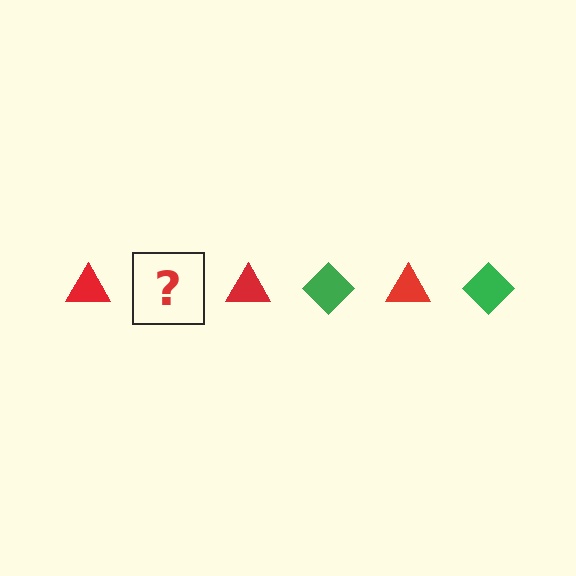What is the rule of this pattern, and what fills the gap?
The rule is that the pattern alternates between red triangle and green diamond. The gap should be filled with a green diamond.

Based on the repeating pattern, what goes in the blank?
The blank should be a green diamond.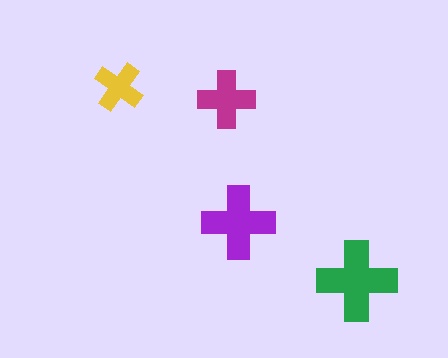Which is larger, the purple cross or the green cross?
The green one.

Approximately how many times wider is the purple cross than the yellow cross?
About 1.5 times wider.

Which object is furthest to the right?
The green cross is rightmost.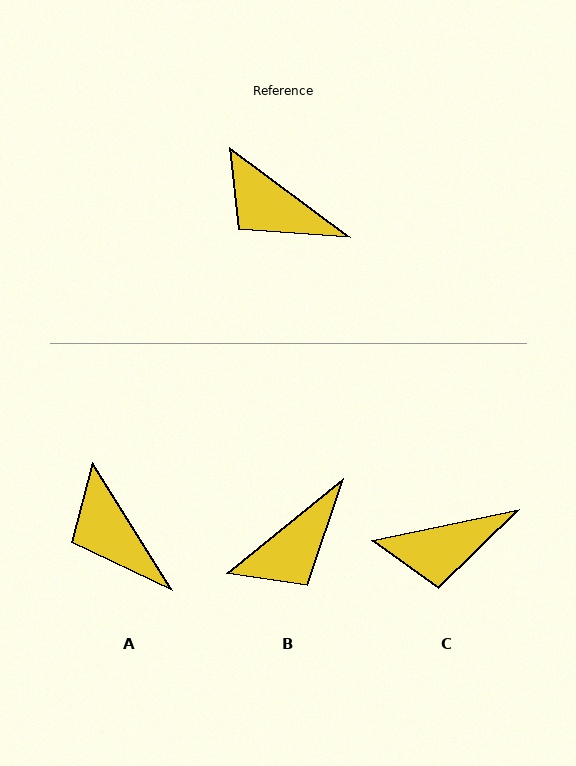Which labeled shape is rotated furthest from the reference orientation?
B, about 75 degrees away.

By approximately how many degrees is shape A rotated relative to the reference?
Approximately 22 degrees clockwise.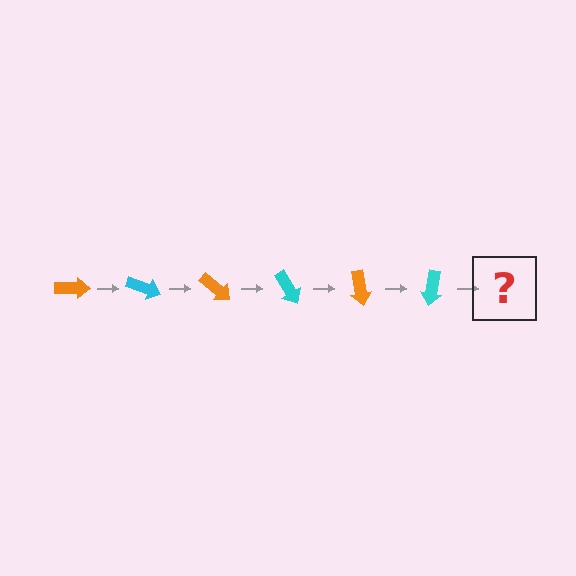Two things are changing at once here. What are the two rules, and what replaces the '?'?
The two rules are that it rotates 20 degrees each step and the color cycles through orange and cyan. The '?' should be an orange arrow, rotated 120 degrees from the start.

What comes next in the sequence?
The next element should be an orange arrow, rotated 120 degrees from the start.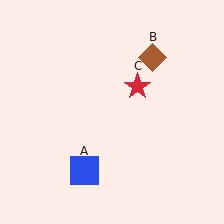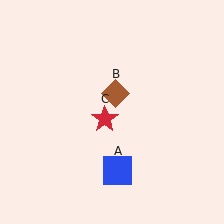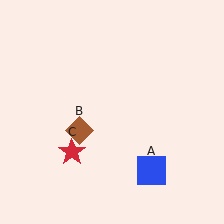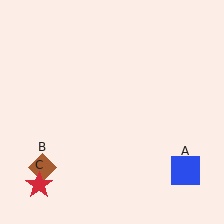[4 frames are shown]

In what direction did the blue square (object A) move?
The blue square (object A) moved right.